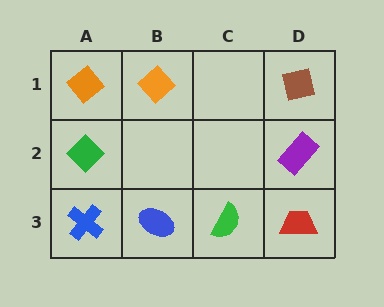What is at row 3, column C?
A green semicircle.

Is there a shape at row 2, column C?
No, that cell is empty.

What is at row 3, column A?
A blue cross.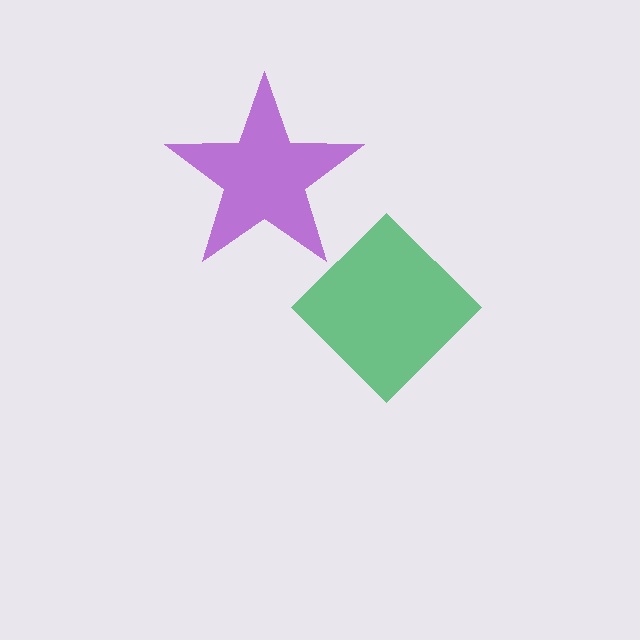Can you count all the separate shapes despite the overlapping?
Yes, there are 2 separate shapes.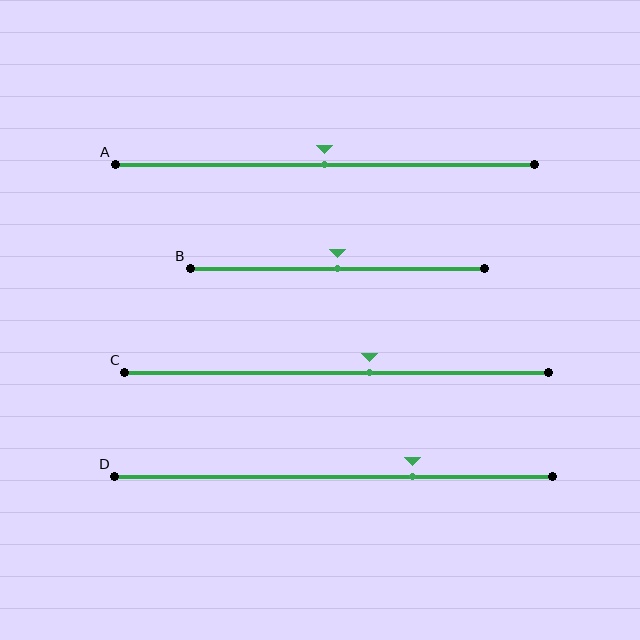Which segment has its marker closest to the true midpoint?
Segment A has its marker closest to the true midpoint.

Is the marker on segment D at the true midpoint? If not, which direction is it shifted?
No, the marker on segment D is shifted to the right by about 18% of the segment length.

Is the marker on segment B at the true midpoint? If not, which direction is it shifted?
Yes, the marker on segment B is at the true midpoint.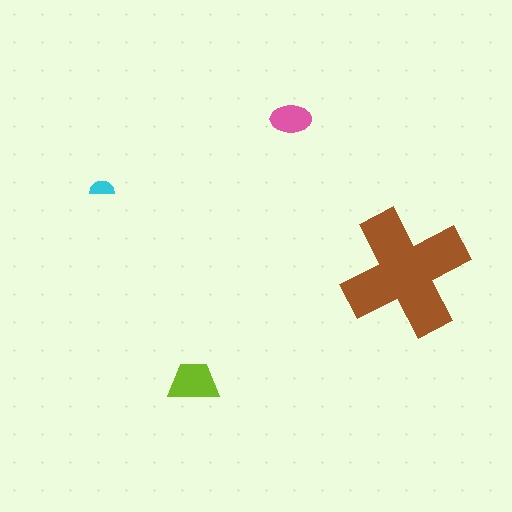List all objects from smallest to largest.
The cyan semicircle, the pink ellipse, the lime trapezoid, the brown cross.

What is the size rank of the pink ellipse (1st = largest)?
3rd.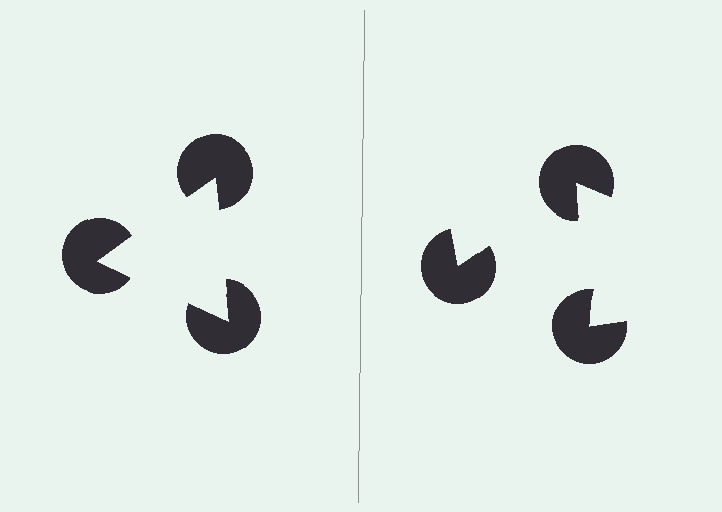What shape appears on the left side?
An illusory triangle.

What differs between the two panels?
The pac-man discs are positioned identically on both sides; only the wedge orientations differ. On the left they align to a triangle; on the right they are misaligned.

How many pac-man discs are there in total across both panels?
6 — 3 on each side.